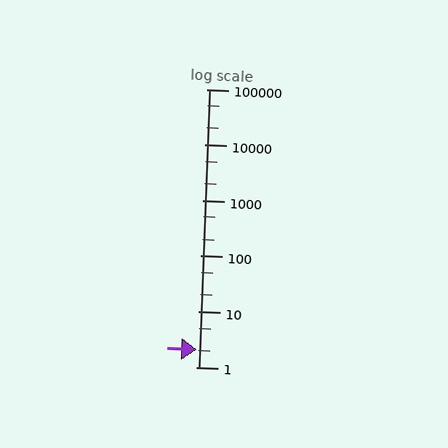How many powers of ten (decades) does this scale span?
The scale spans 5 decades, from 1 to 100000.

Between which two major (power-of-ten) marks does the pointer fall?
The pointer is between 1 and 10.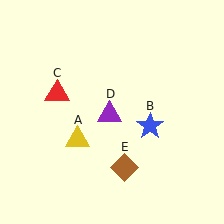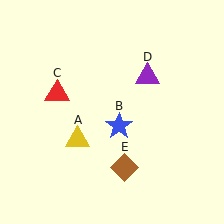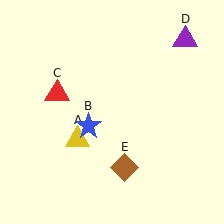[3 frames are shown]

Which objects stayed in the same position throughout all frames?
Yellow triangle (object A) and red triangle (object C) and brown diamond (object E) remained stationary.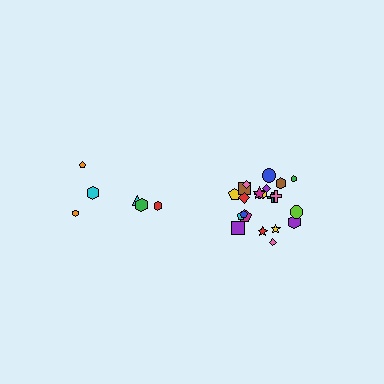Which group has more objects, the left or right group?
The right group.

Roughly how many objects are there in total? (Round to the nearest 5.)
Roughly 30 objects in total.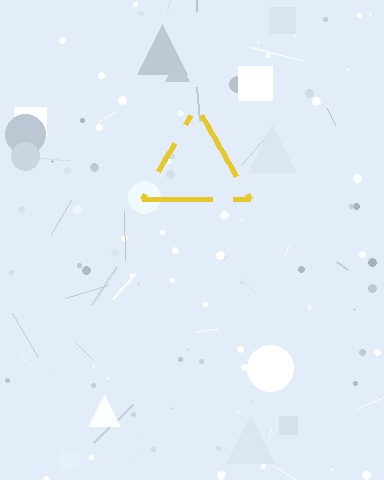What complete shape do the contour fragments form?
The contour fragments form a triangle.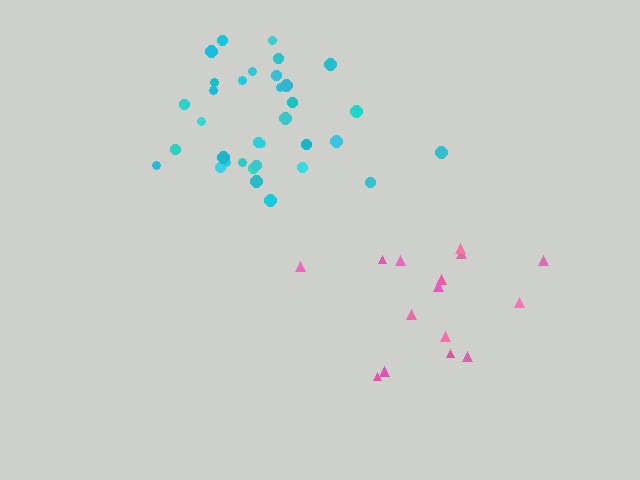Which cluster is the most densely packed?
Cyan.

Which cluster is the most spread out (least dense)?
Pink.